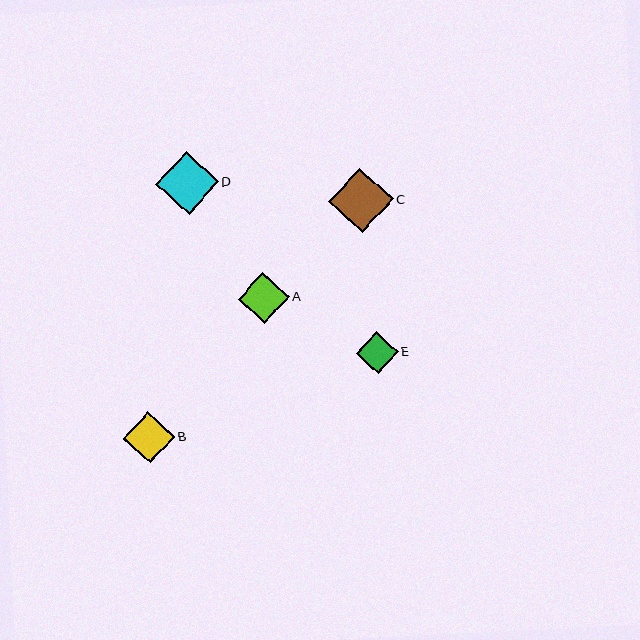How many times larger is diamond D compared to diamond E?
Diamond D is approximately 1.5 times the size of diamond E.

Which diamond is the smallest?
Diamond E is the smallest with a size of approximately 42 pixels.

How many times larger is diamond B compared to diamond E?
Diamond B is approximately 1.2 times the size of diamond E.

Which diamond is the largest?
Diamond C is the largest with a size of approximately 65 pixels.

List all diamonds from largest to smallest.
From largest to smallest: C, D, B, A, E.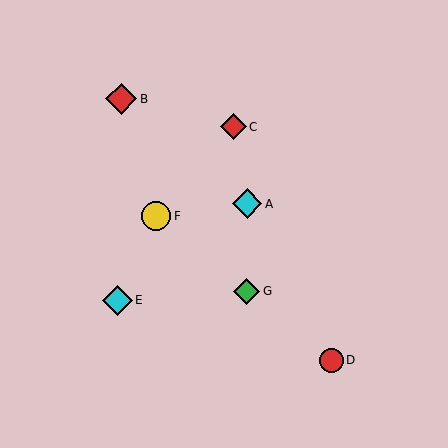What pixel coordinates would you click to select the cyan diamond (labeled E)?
Click at (117, 300) to select the cyan diamond E.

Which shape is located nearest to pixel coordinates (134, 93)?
The red diamond (labeled B) at (121, 99) is nearest to that location.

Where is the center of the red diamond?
The center of the red diamond is at (233, 127).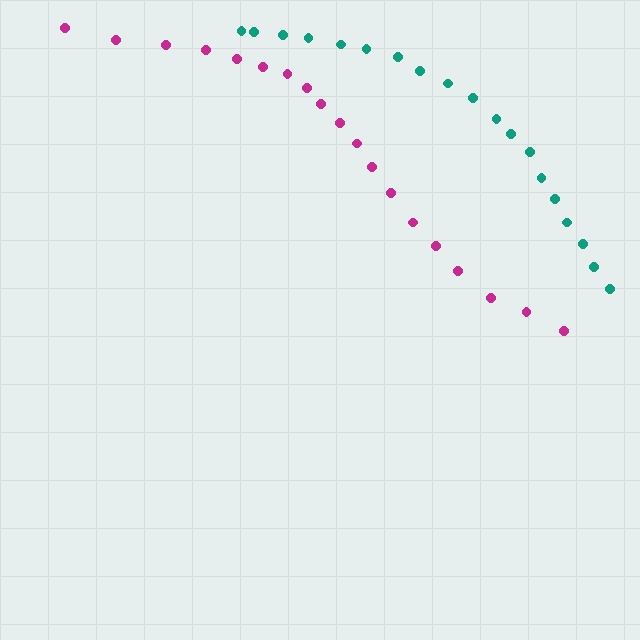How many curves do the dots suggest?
There are 2 distinct paths.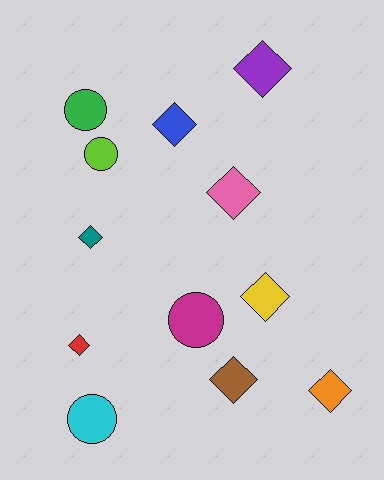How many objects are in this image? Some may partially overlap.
There are 12 objects.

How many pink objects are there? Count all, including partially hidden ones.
There is 1 pink object.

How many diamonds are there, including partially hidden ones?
There are 8 diamonds.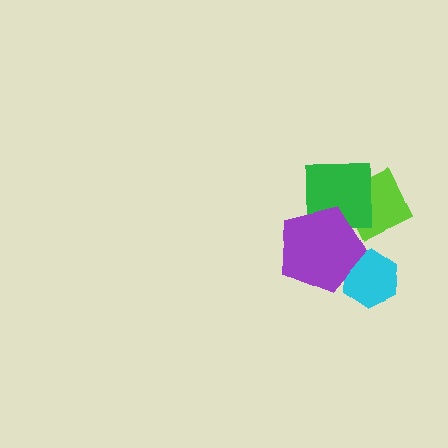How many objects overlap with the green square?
2 objects overlap with the green square.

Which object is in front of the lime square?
The green square is in front of the lime square.